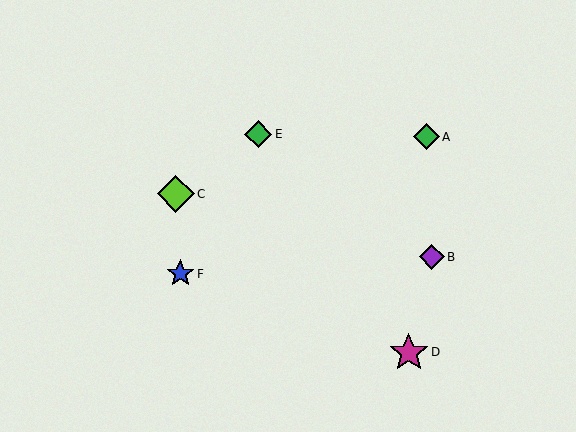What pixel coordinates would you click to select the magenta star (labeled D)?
Click at (409, 353) to select the magenta star D.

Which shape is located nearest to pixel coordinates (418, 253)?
The purple diamond (labeled B) at (432, 257) is nearest to that location.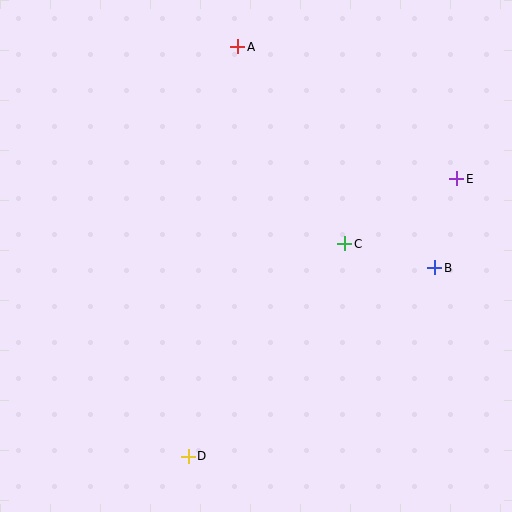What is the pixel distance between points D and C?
The distance between D and C is 264 pixels.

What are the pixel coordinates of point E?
Point E is at (457, 179).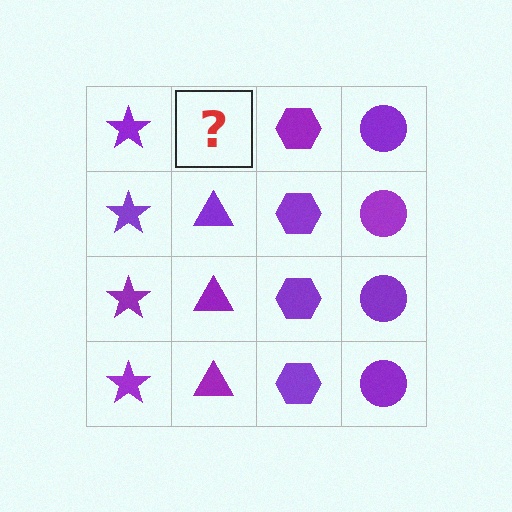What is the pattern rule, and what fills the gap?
The rule is that each column has a consistent shape. The gap should be filled with a purple triangle.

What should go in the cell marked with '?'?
The missing cell should contain a purple triangle.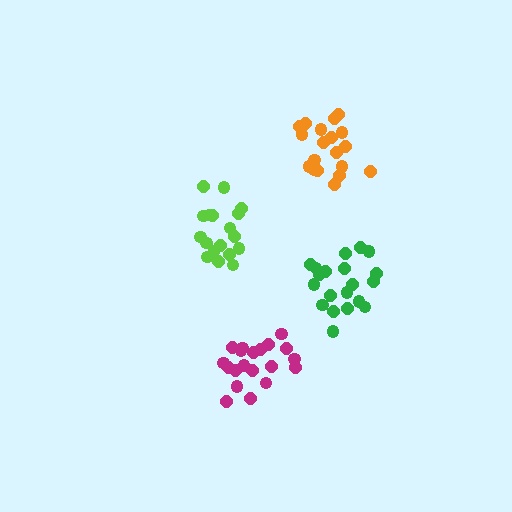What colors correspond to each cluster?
The clusters are colored: magenta, green, orange, lime.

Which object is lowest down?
The magenta cluster is bottommost.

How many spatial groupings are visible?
There are 4 spatial groupings.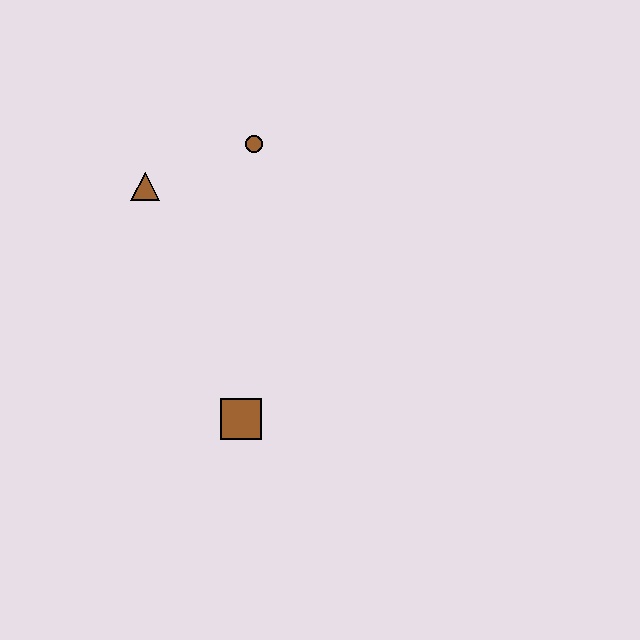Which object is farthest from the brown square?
The brown circle is farthest from the brown square.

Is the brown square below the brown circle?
Yes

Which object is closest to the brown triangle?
The brown circle is closest to the brown triangle.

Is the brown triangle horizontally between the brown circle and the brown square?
No